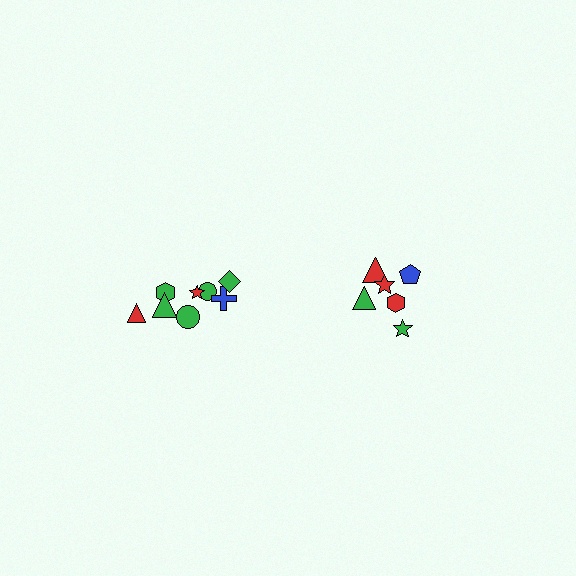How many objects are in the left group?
There are 8 objects.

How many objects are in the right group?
There are 6 objects.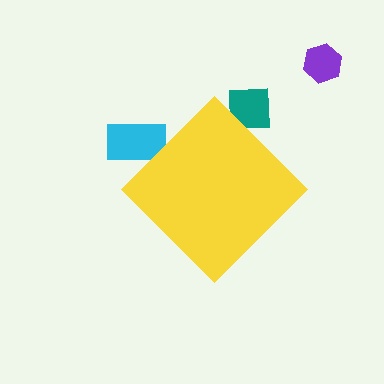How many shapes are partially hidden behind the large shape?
2 shapes are partially hidden.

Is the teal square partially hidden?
Yes, the teal square is partially hidden behind the yellow diamond.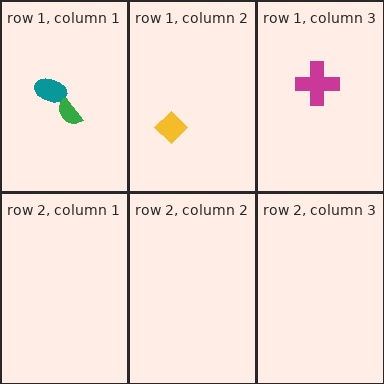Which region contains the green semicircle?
The row 1, column 1 region.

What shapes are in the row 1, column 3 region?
The magenta cross.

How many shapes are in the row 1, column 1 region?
2.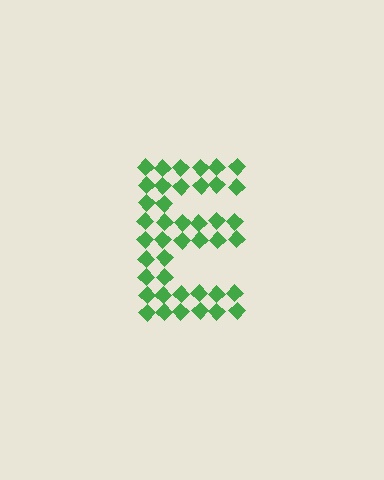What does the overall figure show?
The overall figure shows the letter E.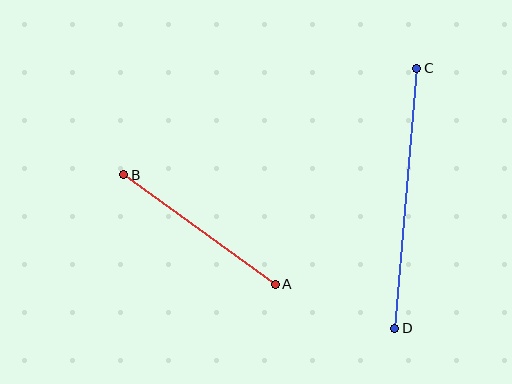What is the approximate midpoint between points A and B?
The midpoint is at approximately (200, 230) pixels.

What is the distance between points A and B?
The distance is approximately 187 pixels.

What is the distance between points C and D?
The distance is approximately 261 pixels.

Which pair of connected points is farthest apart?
Points C and D are farthest apart.